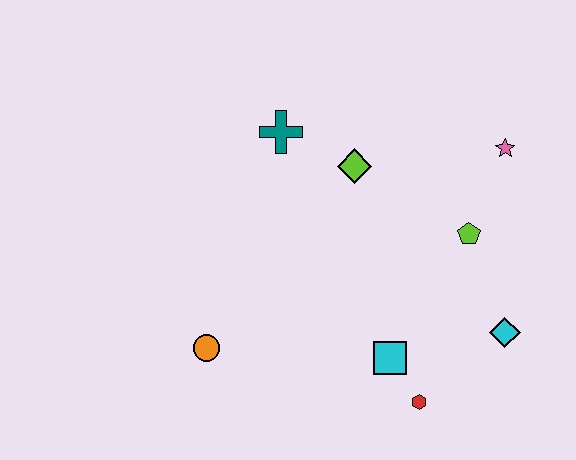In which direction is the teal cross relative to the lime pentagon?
The teal cross is to the left of the lime pentagon.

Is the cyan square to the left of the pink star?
Yes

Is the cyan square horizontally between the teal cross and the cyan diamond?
Yes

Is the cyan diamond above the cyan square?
Yes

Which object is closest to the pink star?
The lime pentagon is closest to the pink star.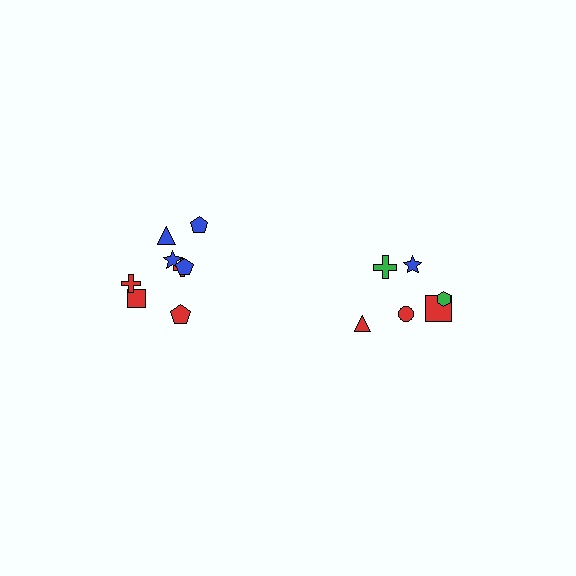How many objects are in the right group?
There are 6 objects.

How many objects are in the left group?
There are 8 objects.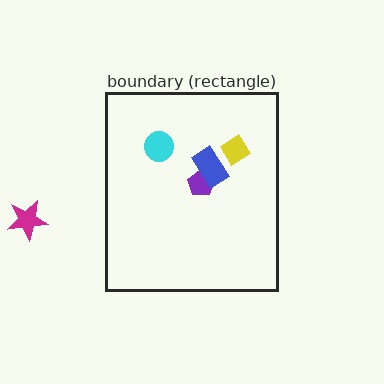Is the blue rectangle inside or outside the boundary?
Inside.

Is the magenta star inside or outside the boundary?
Outside.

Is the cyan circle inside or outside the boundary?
Inside.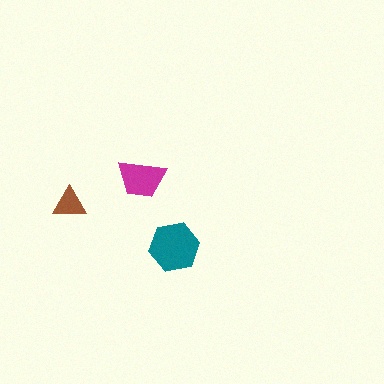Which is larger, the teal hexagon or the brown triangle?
The teal hexagon.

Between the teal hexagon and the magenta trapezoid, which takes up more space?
The teal hexagon.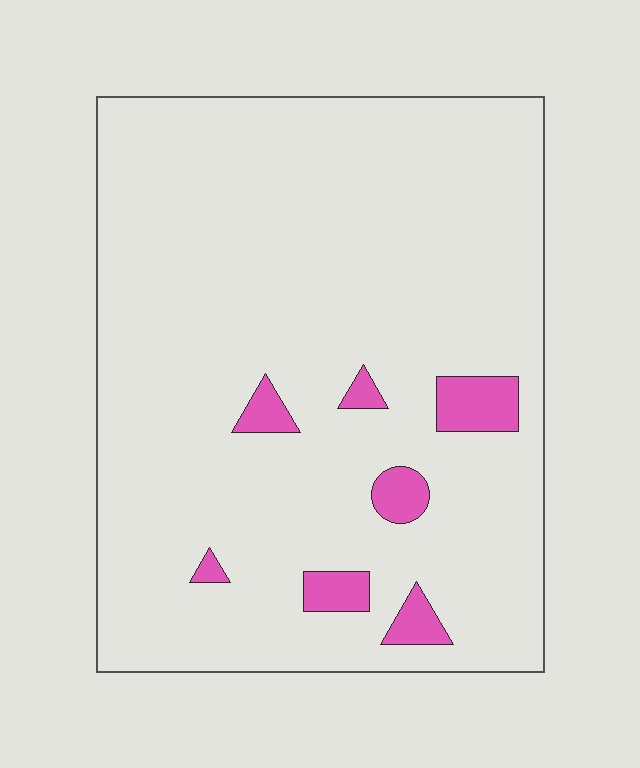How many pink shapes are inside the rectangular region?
7.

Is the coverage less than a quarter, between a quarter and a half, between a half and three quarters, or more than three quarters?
Less than a quarter.